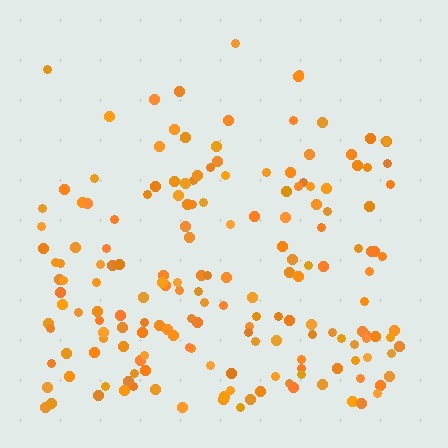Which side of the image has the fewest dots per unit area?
The top.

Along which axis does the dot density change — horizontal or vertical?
Vertical.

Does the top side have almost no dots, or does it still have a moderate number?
Still a moderate number, just noticeably fewer than the bottom.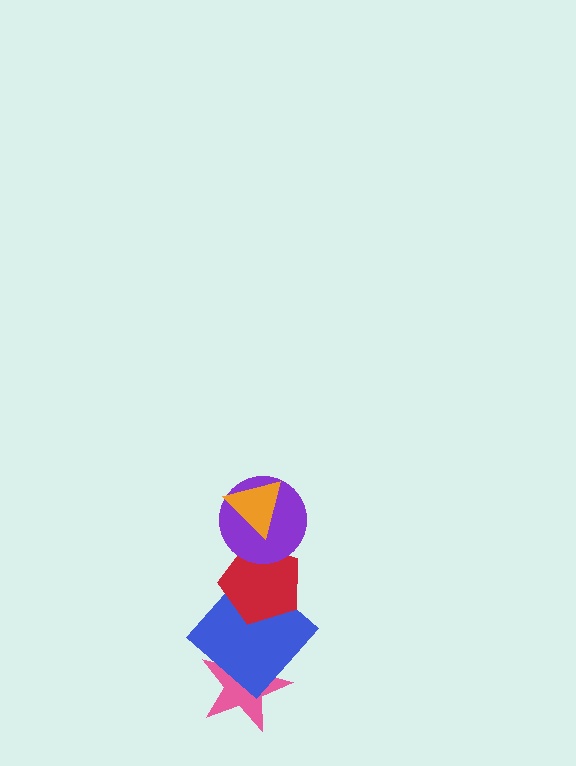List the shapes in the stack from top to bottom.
From top to bottom: the orange triangle, the purple circle, the red pentagon, the blue diamond, the pink star.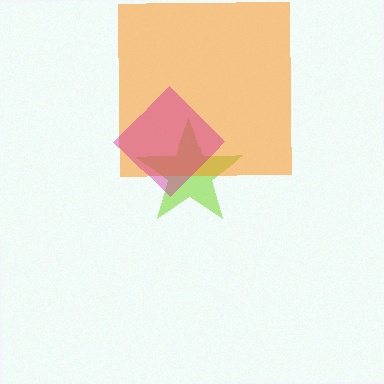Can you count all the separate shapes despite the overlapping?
Yes, there are 3 separate shapes.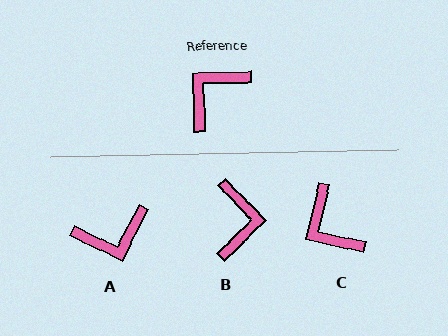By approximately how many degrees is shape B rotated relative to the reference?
Approximately 138 degrees clockwise.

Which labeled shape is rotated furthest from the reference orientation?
A, about 151 degrees away.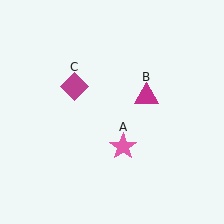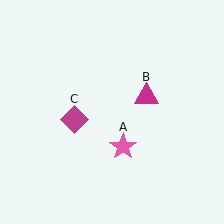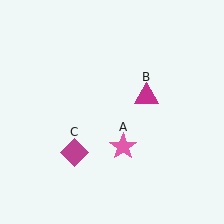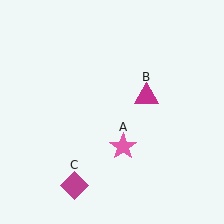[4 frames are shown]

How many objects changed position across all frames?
1 object changed position: magenta diamond (object C).